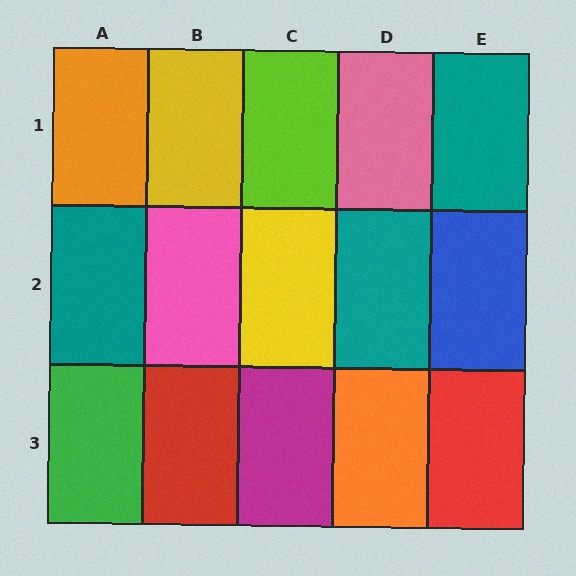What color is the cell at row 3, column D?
Orange.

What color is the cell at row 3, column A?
Green.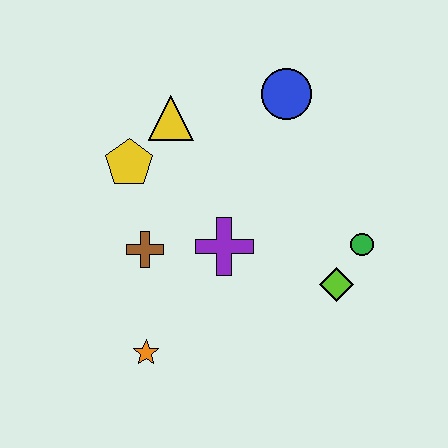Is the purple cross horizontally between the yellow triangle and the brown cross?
No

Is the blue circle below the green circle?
No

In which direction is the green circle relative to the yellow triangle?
The green circle is to the right of the yellow triangle.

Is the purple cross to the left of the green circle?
Yes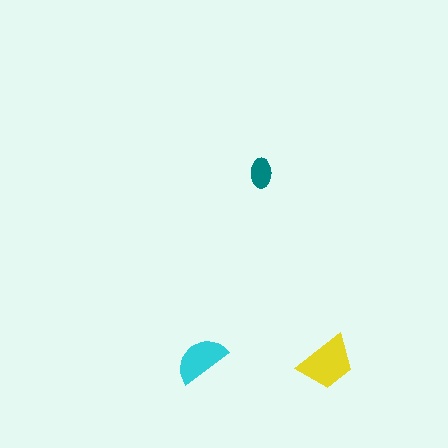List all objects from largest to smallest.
The yellow trapezoid, the cyan semicircle, the teal ellipse.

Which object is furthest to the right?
The yellow trapezoid is rightmost.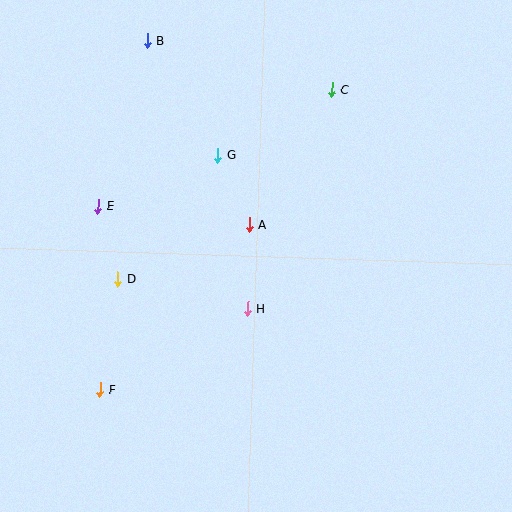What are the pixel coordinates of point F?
Point F is at (100, 390).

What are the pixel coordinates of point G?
Point G is at (218, 155).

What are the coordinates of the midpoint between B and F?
The midpoint between B and F is at (123, 215).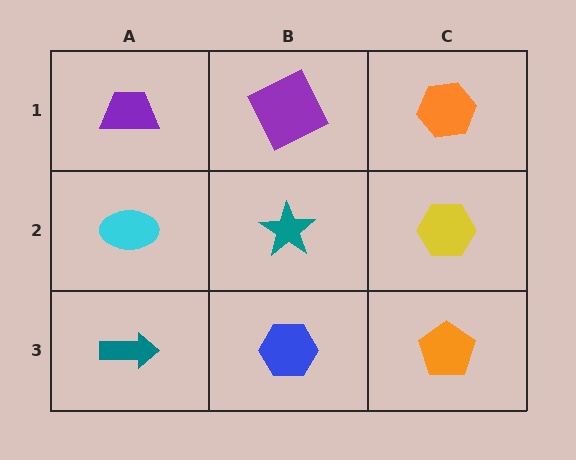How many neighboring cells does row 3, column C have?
2.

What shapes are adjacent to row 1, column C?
A yellow hexagon (row 2, column C), a purple square (row 1, column B).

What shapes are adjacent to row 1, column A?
A cyan ellipse (row 2, column A), a purple square (row 1, column B).